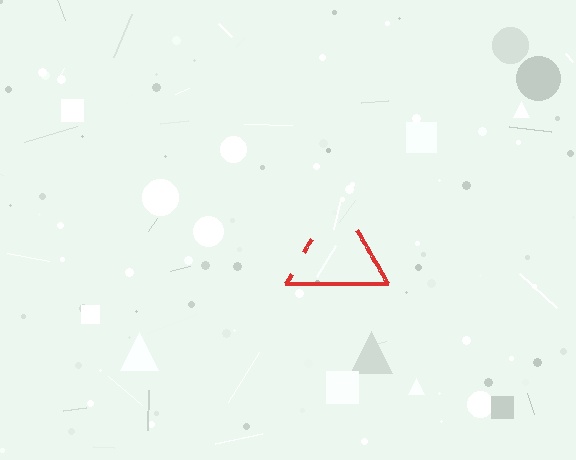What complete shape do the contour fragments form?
The contour fragments form a triangle.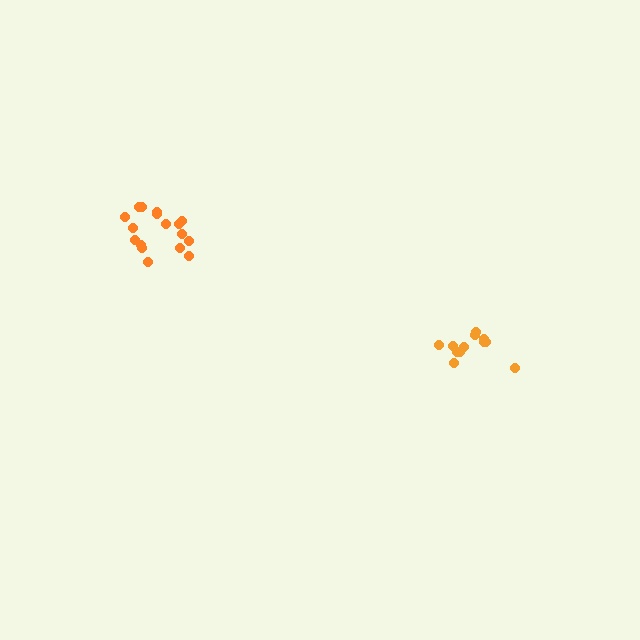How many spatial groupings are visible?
There are 2 spatial groupings.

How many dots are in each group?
Group 1: 12 dots, Group 2: 17 dots (29 total).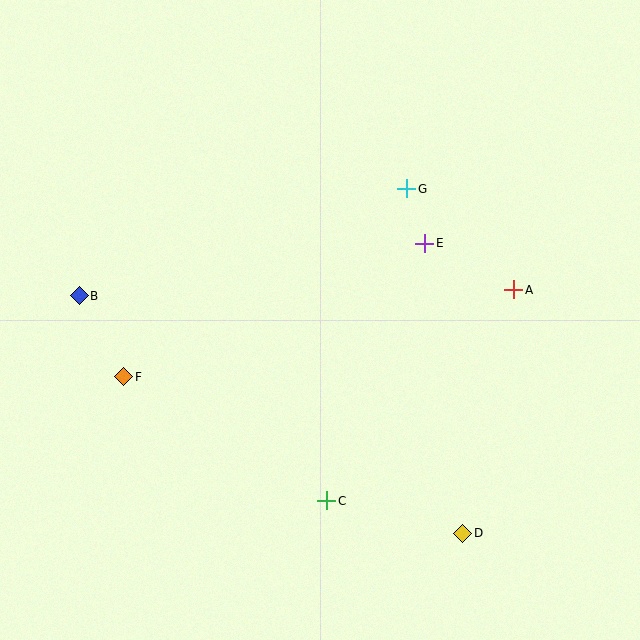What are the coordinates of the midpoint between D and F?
The midpoint between D and F is at (293, 455).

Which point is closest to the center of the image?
Point E at (425, 243) is closest to the center.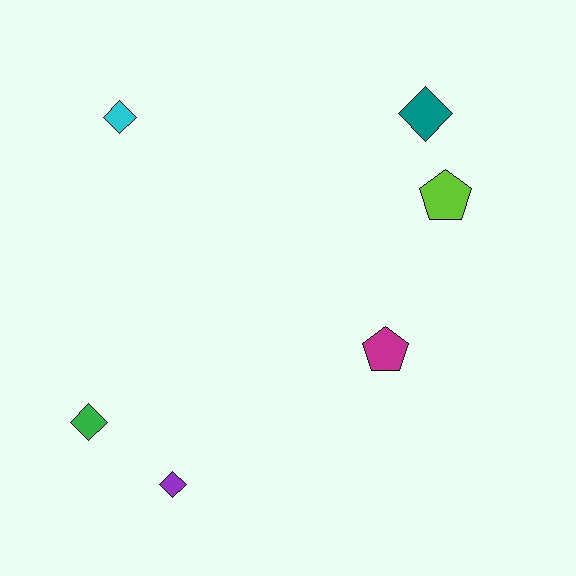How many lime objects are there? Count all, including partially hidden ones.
There is 1 lime object.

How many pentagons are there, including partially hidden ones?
There are 2 pentagons.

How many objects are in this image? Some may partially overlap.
There are 6 objects.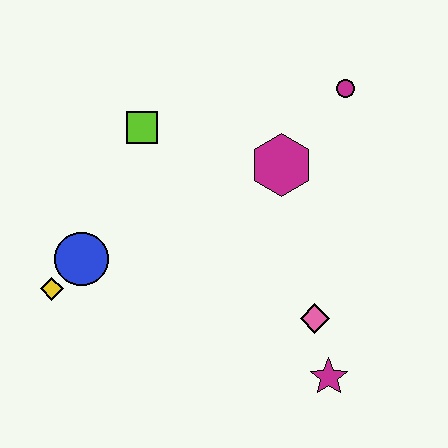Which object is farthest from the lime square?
The magenta star is farthest from the lime square.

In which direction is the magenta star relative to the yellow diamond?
The magenta star is to the right of the yellow diamond.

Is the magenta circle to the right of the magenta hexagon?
Yes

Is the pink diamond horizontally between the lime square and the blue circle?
No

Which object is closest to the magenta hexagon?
The magenta circle is closest to the magenta hexagon.